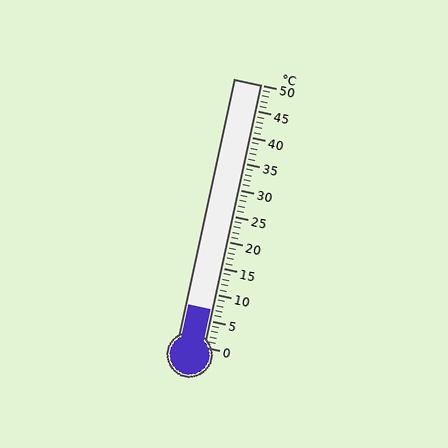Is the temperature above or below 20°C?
The temperature is below 20°C.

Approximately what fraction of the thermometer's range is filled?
The thermometer is filled to approximately 15% of its range.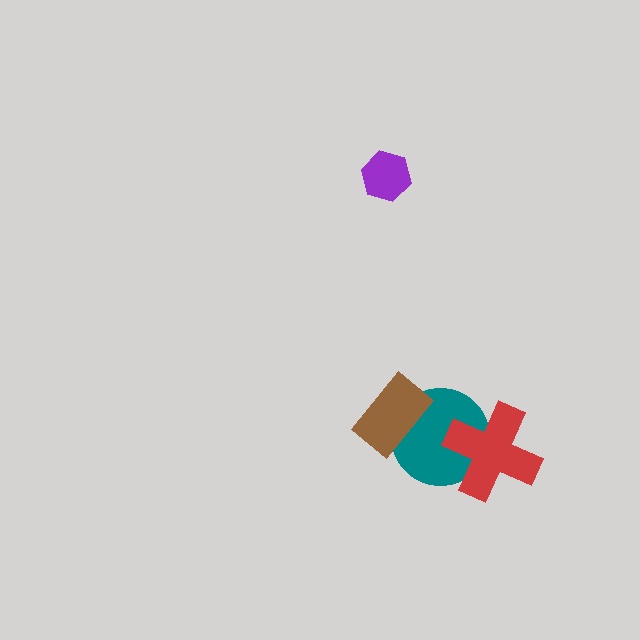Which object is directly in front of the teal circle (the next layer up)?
The red cross is directly in front of the teal circle.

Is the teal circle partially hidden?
Yes, it is partially covered by another shape.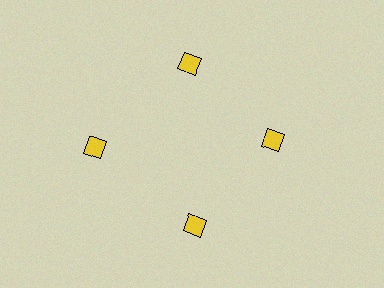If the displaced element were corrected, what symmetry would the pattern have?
It would have 4-fold rotational symmetry — the pattern would map onto itself every 90 degrees.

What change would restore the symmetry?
The symmetry would be restored by moving it inward, back onto the ring so that all 4 diamonds sit at equal angles and equal distance from the center.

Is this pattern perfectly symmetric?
No. The 4 yellow diamonds are arranged in a ring, but one element near the 9 o'clock position is pushed outward from the center, breaking the 4-fold rotational symmetry.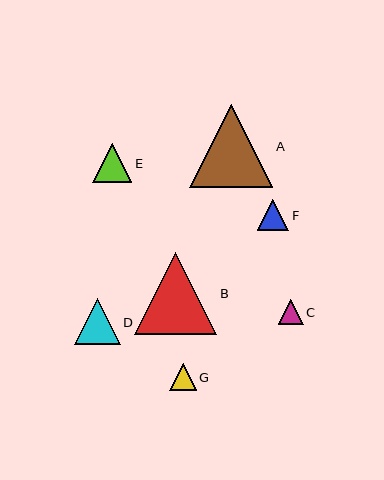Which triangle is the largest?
Triangle A is the largest with a size of approximately 83 pixels.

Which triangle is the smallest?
Triangle C is the smallest with a size of approximately 25 pixels.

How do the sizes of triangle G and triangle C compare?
Triangle G and triangle C are approximately the same size.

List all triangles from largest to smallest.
From largest to smallest: A, B, D, E, F, G, C.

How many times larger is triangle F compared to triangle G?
Triangle F is approximately 1.2 times the size of triangle G.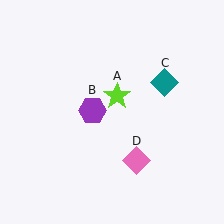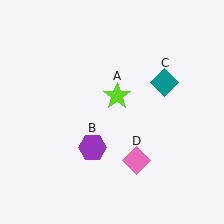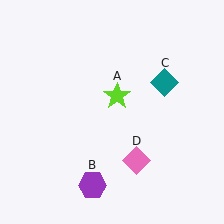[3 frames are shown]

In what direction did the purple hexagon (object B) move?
The purple hexagon (object B) moved down.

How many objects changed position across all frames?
1 object changed position: purple hexagon (object B).